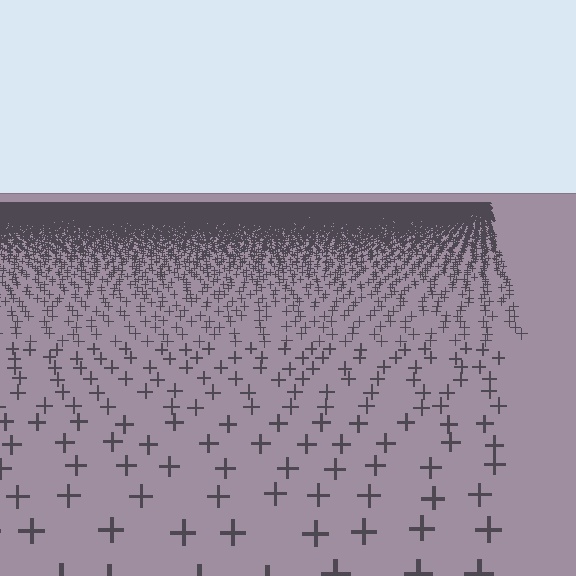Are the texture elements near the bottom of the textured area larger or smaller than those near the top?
Larger. Near the bottom, elements are closer to the viewer and appear at a bigger on-screen size.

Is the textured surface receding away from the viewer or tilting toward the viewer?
The surface is receding away from the viewer. Texture elements get smaller and denser toward the top.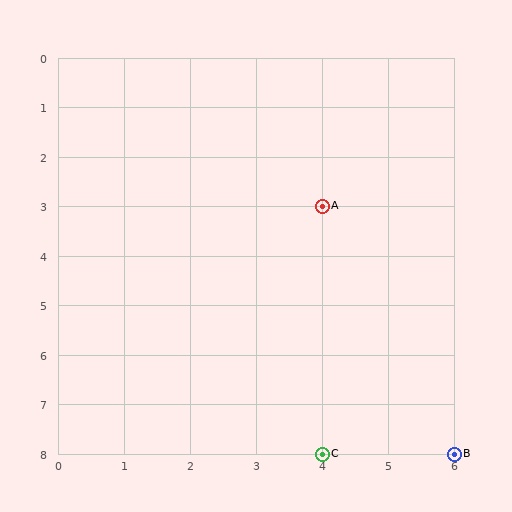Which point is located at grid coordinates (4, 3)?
Point A is at (4, 3).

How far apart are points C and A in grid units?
Points C and A are 5 rows apart.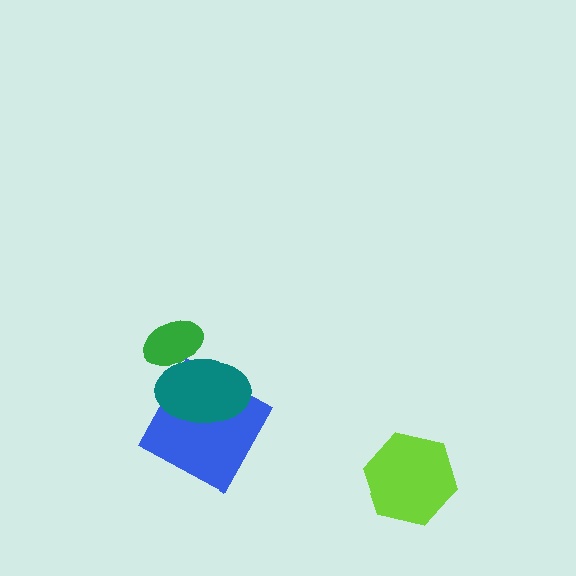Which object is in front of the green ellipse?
The teal ellipse is in front of the green ellipse.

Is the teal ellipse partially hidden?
No, no other shape covers it.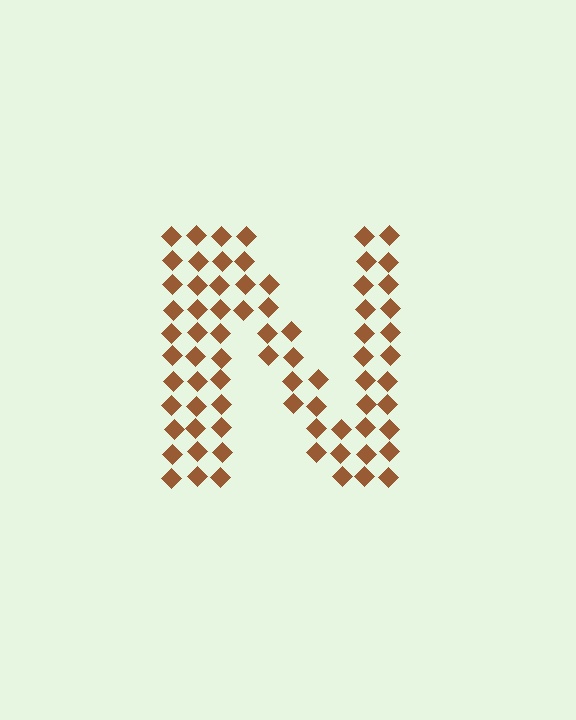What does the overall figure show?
The overall figure shows the letter N.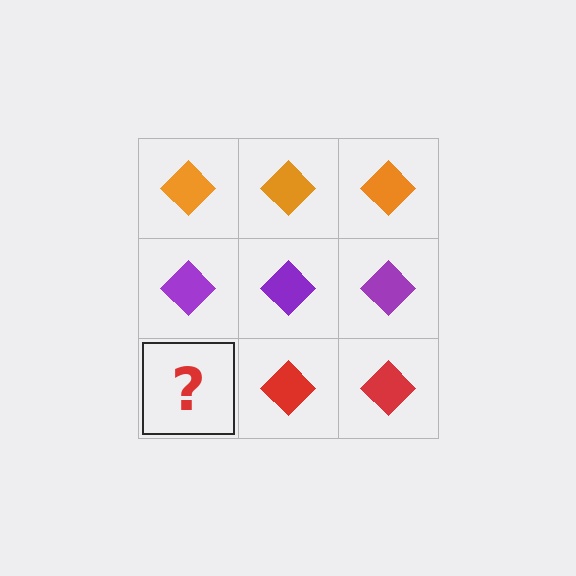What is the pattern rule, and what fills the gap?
The rule is that each row has a consistent color. The gap should be filled with a red diamond.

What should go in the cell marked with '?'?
The missing cell should contain a red diamond.